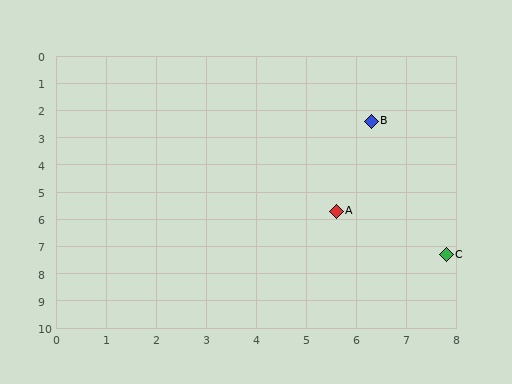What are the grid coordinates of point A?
Point A is at approximately (5.6, 5.7).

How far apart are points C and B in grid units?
Points C and B are about 5.1 grid units apart.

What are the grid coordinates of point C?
Point C is at approximately (7.8, 7.3).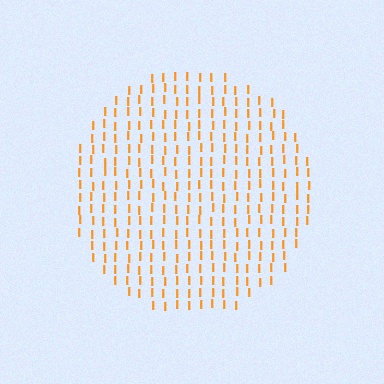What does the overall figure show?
The overall figure shows a circle.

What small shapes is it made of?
It is made of small letter I's.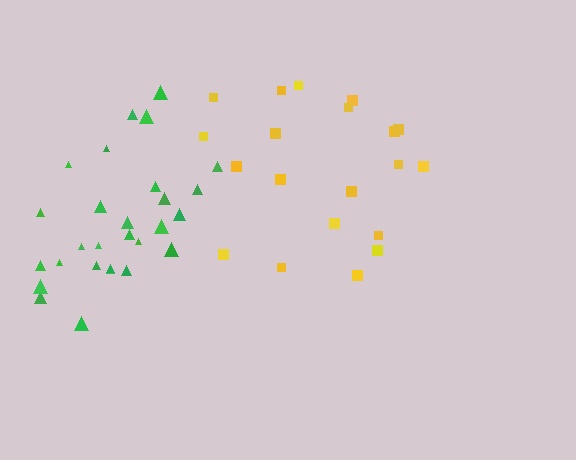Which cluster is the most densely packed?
Green.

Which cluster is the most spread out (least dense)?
Yellow.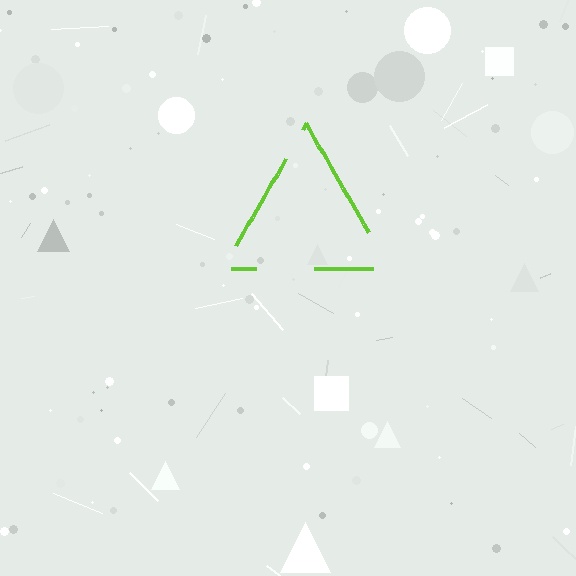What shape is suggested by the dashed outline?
The dashed outline suggests a triangle.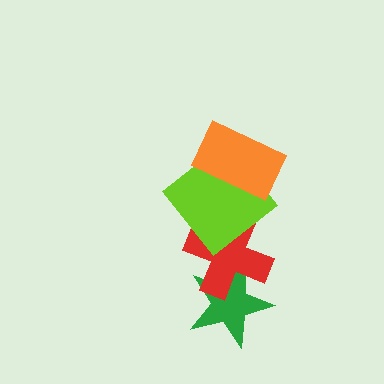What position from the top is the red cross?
The red cross is 3rd from the top.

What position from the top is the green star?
The green star is 4th from the top.